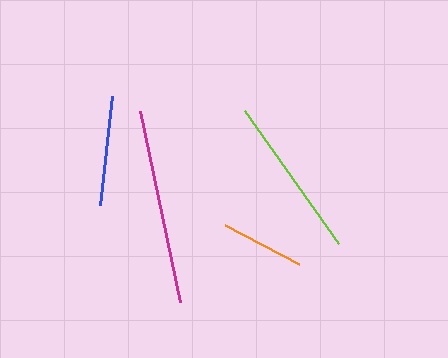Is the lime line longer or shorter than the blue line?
The lime line is longer than the blue line.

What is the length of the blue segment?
The blue segment is approximately 110 pixels long.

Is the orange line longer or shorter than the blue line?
The blue line is longer than the orange line.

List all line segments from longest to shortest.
From longest to shortest: magenta, lime, blue, orange.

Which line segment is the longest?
The magenta line is the longest at approximately 196 pixels.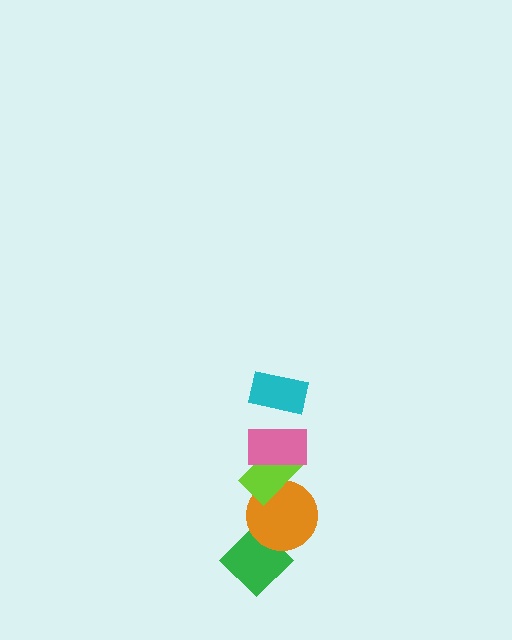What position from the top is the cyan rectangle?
The cyan rectangle is 1st from the top.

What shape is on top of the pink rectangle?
The cyan rectangle is on top of the pink rectangle.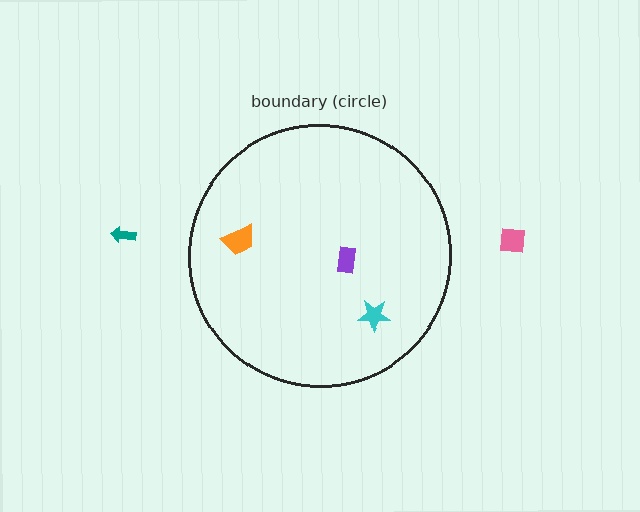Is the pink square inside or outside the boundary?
Outside.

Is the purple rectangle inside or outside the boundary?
Inside.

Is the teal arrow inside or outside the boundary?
Outside.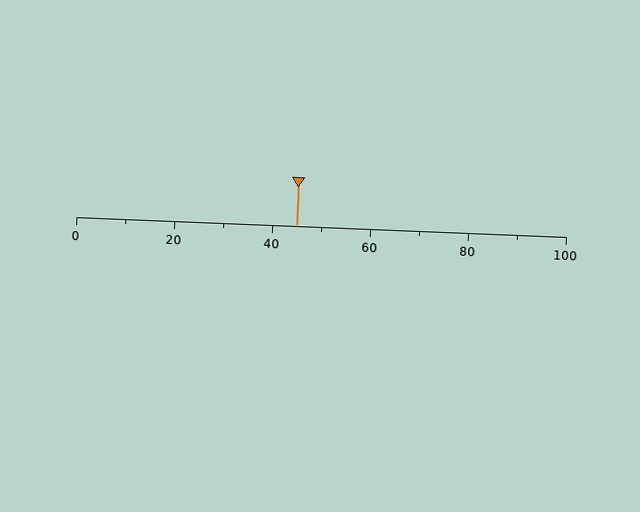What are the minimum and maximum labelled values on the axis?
The axis runs from 0 to 100.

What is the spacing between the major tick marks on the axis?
The major ticks are spaced 20 apart.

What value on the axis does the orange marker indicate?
The marker indicates approximately 45.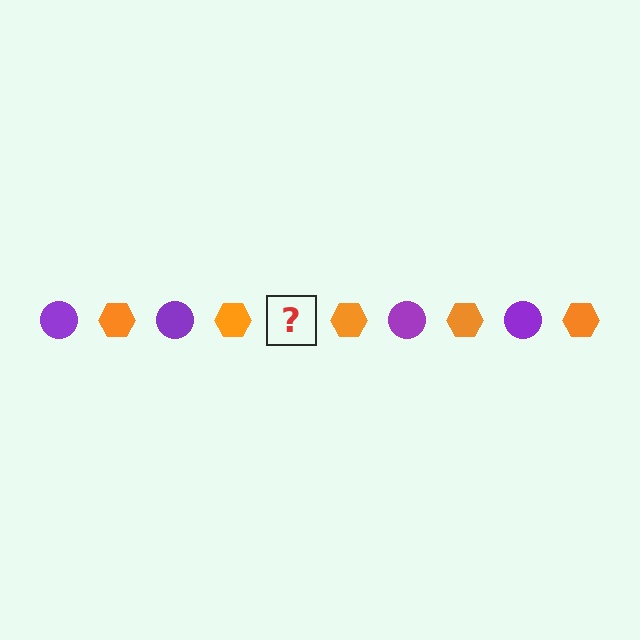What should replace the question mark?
The question mark should be replaced with a purple circle.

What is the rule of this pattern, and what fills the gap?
The rule is that the pattern alternates between purple circle and orange hexagon. The gap should be filled with a purple circle.